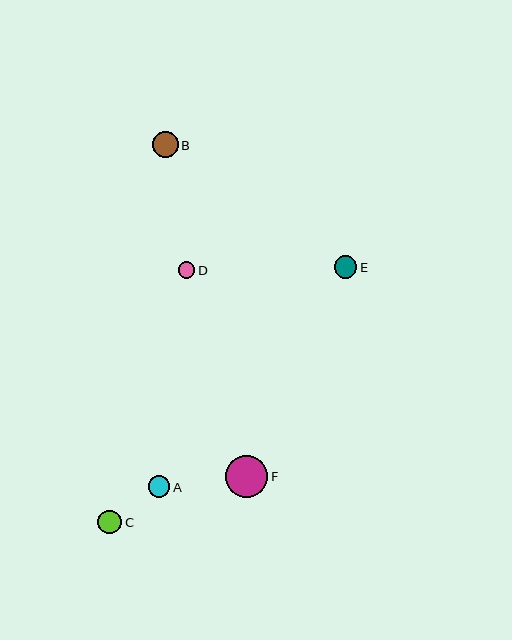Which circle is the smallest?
Circle D is the smallest with a size of approximately 17 pixels.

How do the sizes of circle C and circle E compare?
Circle C and circle E are approximately the same size.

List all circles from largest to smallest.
From largest to smallest: F, B, C, E, A, D.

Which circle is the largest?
Circle F is the largest with a size of approximately 42 pixels.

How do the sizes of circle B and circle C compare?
Circle B and circle C are approximately the same size.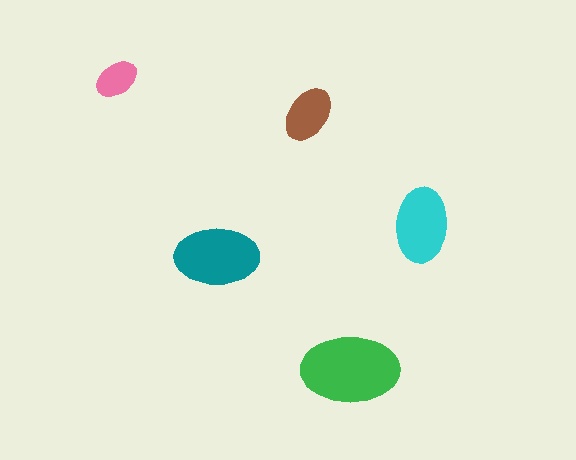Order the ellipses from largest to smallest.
the green one, the teal one, the cyan one, the brown one, the pink one.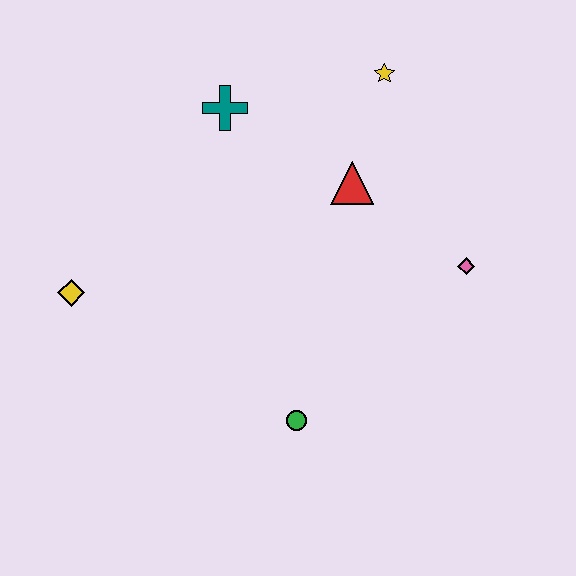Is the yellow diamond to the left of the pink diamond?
Yes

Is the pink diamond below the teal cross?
Yes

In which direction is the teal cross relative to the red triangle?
The teal cross is to the left of the red triangle.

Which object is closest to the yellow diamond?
The teal cross is closest to the yellow diamond.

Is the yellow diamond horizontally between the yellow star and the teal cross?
No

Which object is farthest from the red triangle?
The yellow diamond is farthest from the red triangle.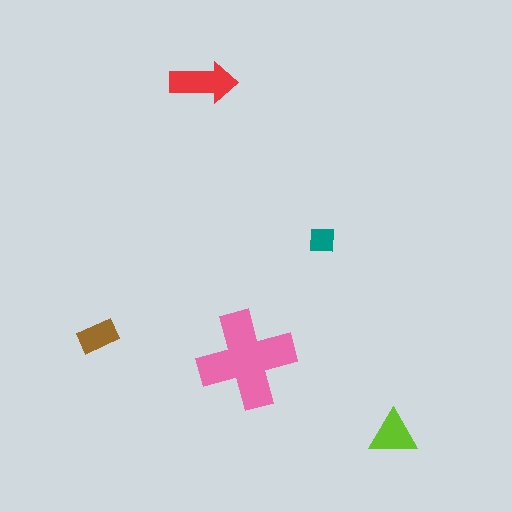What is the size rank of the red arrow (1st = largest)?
2nd.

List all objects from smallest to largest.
The teal square, the brown rectangle, the lime triangle, the red arrow, the pink cross.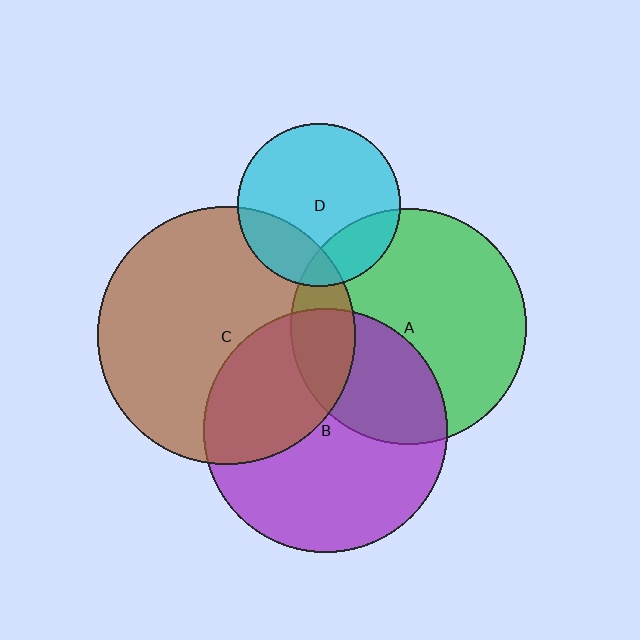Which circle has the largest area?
Circle C (brown).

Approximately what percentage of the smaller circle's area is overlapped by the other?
Approximately 20%.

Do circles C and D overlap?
Yes.